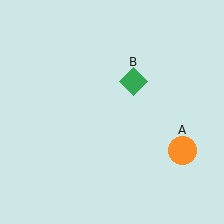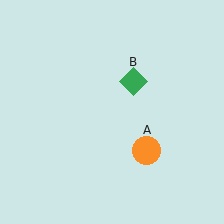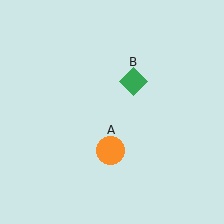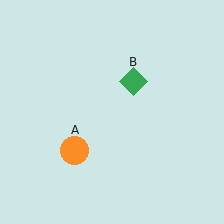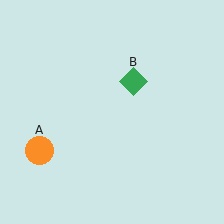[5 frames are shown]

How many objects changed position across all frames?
1 object changed position: orange circle (object A).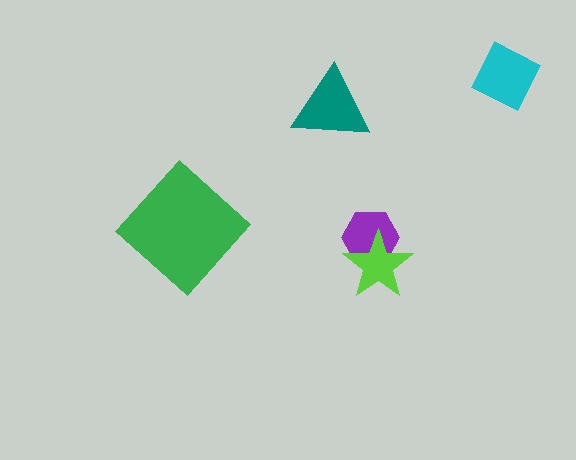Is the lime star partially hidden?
No, no other shape covers it.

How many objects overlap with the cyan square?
0 objects overlap with the cyan square.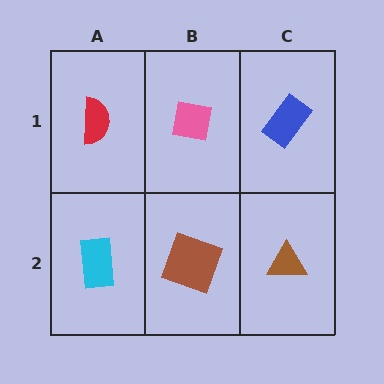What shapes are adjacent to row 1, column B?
A brown square (row 2, column B), a red semicircle (row 1, column A), a blue rectangle (row 1, column C).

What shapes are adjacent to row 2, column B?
A pink square (row 1, column B), a cyan rectangle (row 2, column A), a brown triangle (row 2, column C).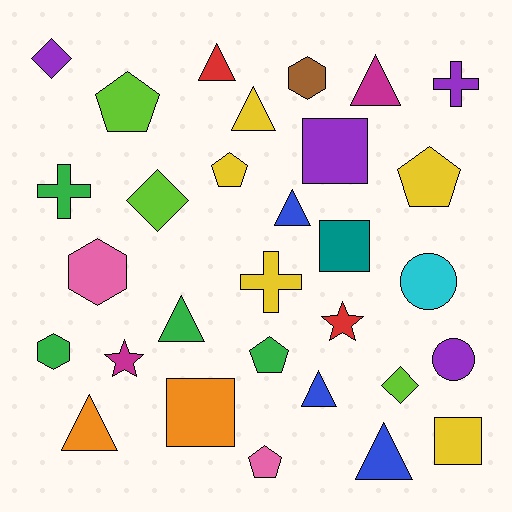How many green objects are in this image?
There are 4 green objects.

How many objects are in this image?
There are 30 objects.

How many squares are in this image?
There are 4 squares.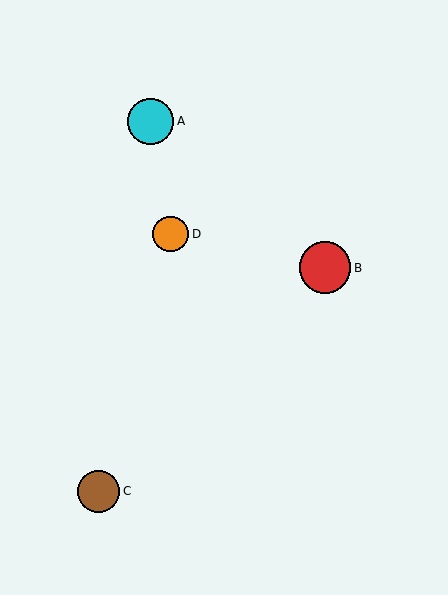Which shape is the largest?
The red circle (labeled B) is the largest.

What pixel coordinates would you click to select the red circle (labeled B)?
Click at (325, 268) to select the red circle B.